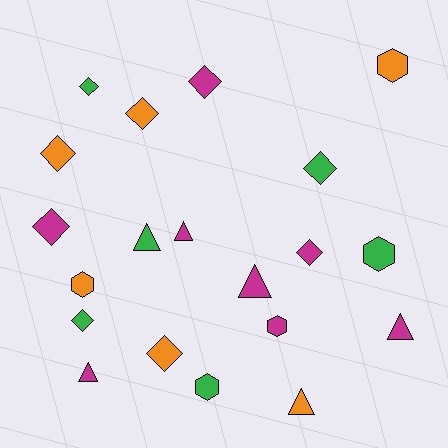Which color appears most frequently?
Magenta, with 8 objects.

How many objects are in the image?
There are 20 objects.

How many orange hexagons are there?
There are 2 orange hexagons.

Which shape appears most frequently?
Diamond, with 9 objects.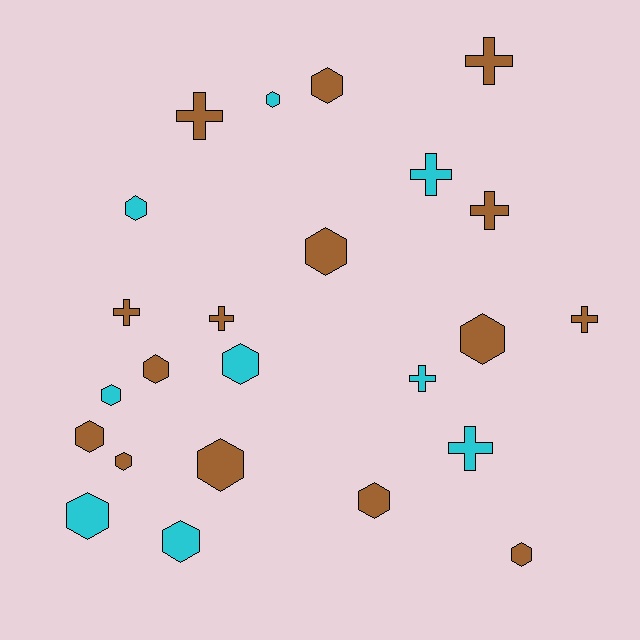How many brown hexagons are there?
There are 9 brown hexagons.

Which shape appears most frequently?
Hexagon, with 15 objects.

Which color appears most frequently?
Brown, with 15 objects.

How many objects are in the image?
There are 24 objects.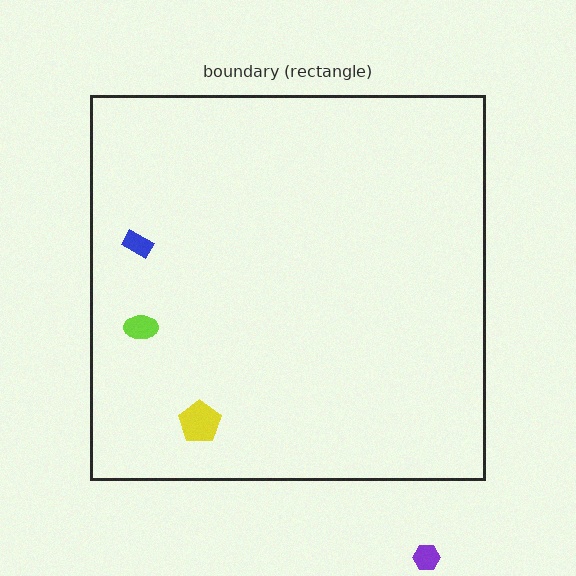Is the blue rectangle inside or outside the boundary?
Inside.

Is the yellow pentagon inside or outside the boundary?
Inside.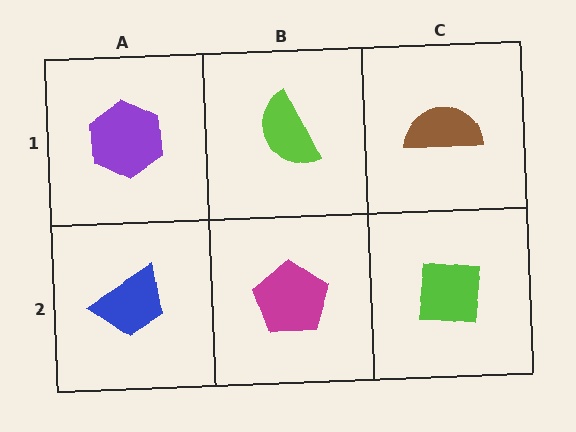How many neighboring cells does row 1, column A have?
2.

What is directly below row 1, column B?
A magenta pentagon.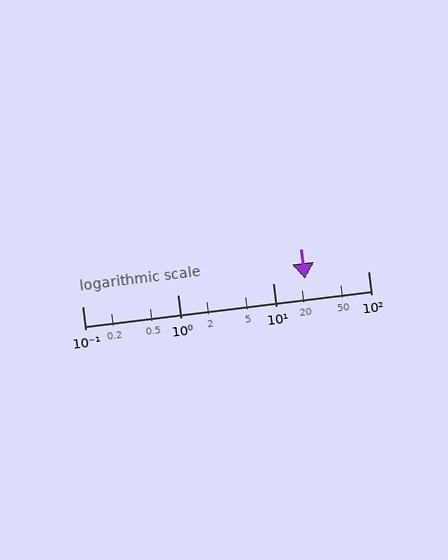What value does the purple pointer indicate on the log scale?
The pointer indicates approximately 22.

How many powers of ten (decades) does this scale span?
The scale spans 3 decades, from 0.1 to 100.